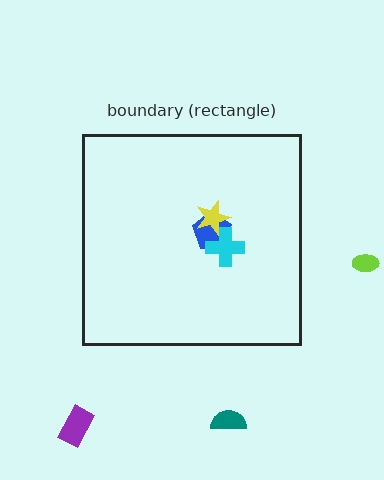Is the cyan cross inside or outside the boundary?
Inside.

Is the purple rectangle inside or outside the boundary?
Outside.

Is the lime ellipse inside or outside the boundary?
Outside.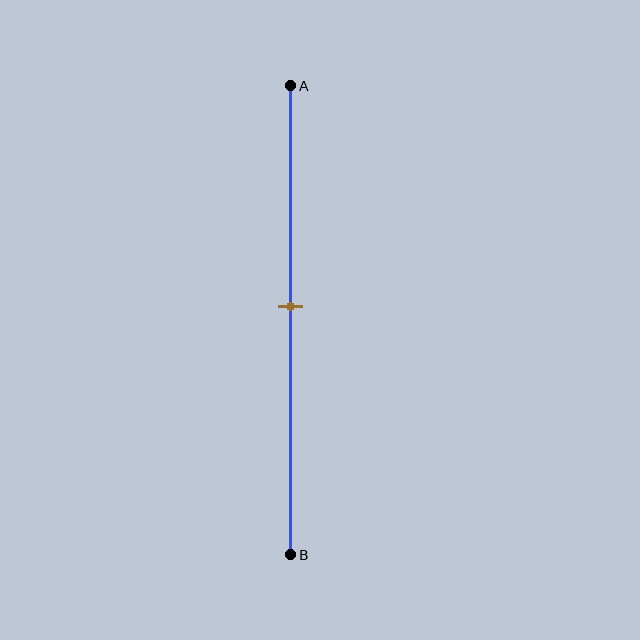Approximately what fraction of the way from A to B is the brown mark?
The brown mark is approximately 45% of the way from A to B.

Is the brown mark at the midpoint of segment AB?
Yes, the mark is approximately at the midpoint.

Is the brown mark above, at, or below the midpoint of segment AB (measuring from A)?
The brown mark is approximately at the midpoint of segment AB.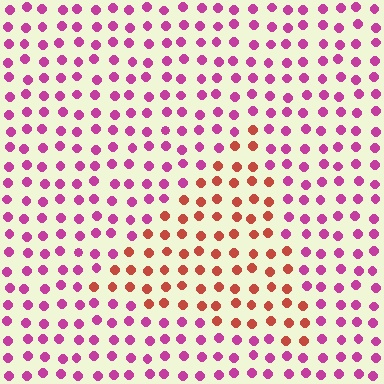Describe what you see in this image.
The image is filled with small magenta elements in a uniform arrangement. A triangle-shaped region is visible where the elements are tinted to a slightly different hue, forming a subtle color boundary.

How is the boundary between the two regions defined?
The boundary is defined purely by a slight shift in hue (about 49 degrees). Spacing, size, and orientation are identical on both sides.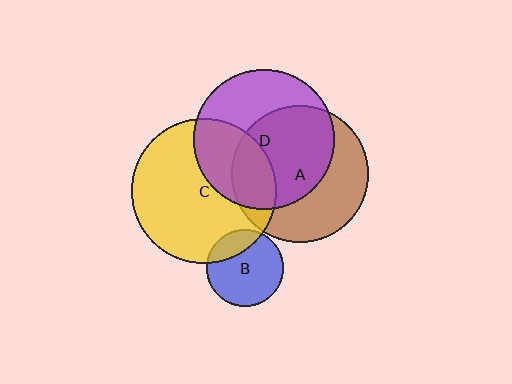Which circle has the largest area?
Circle C (yellow).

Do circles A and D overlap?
Yes.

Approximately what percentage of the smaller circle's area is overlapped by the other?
Approximately 55%.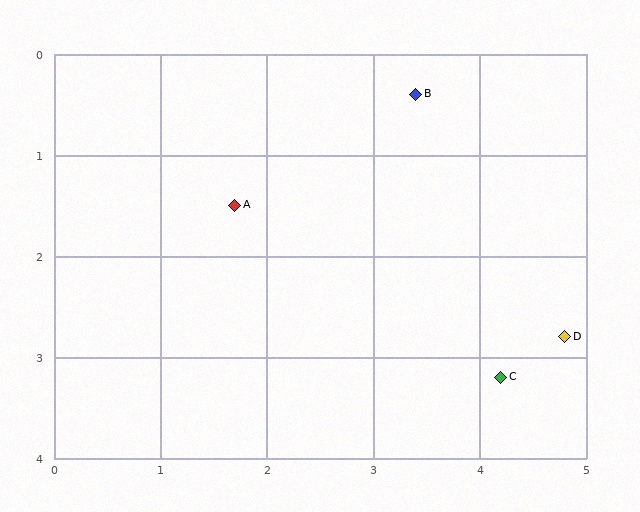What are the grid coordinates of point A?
Point A is at approximately (1.7, 1.5).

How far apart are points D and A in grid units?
Points D and A are about 3.4 grid units apart.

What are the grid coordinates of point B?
Point B is at approximately (3.4, 0.4).